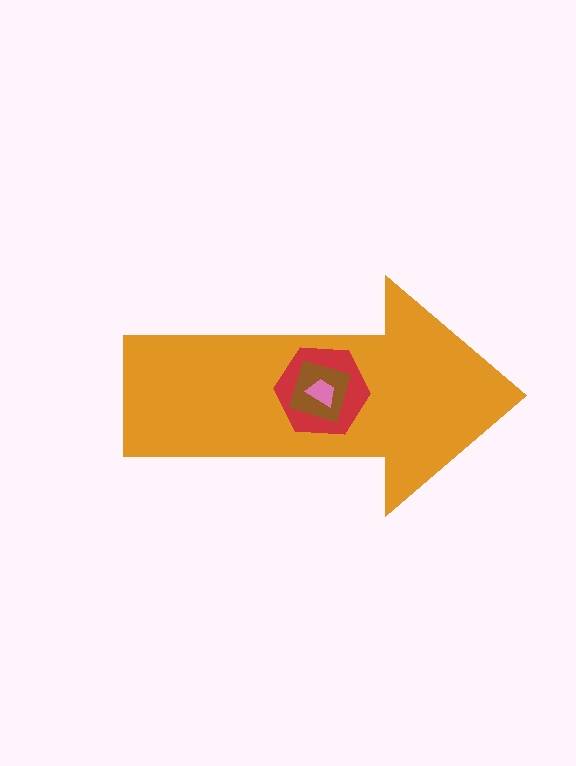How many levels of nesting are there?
4.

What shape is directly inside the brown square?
The pink trapezoid.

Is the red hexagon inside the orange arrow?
Yes.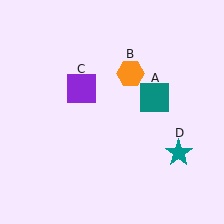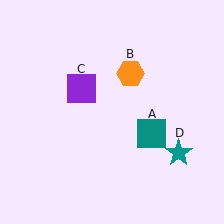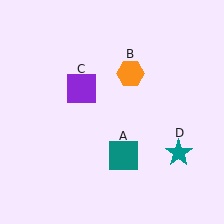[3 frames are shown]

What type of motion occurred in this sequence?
The teal square (object A) rotated clockwise around the center of the scene.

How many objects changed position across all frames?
1 object changed position: teal square (object A).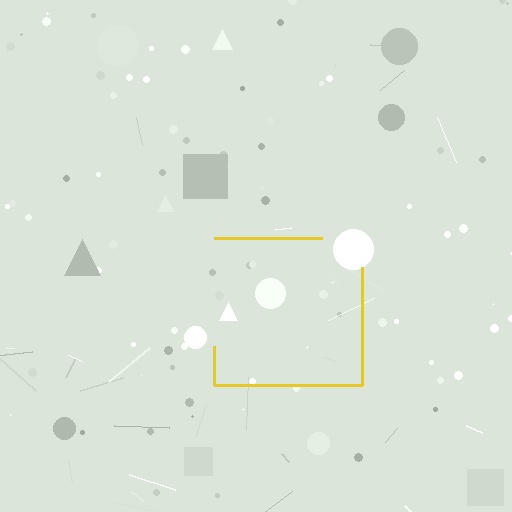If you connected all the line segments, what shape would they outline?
They would outline a square.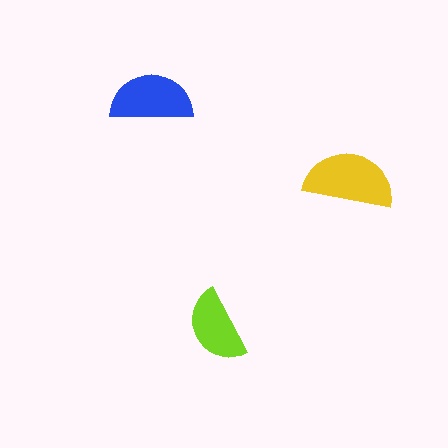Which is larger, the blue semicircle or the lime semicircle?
The blue one.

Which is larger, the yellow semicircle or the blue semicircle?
The yellow one.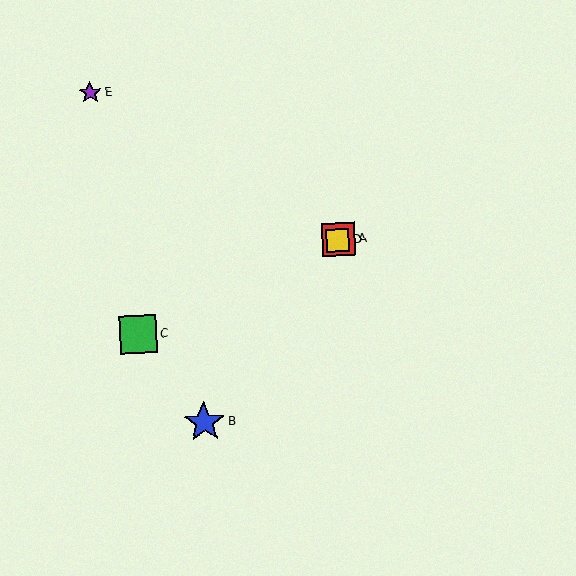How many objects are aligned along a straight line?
3 objects (A, B, D) are aligned along a straight line.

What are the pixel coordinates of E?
Object E is at (90, 93).